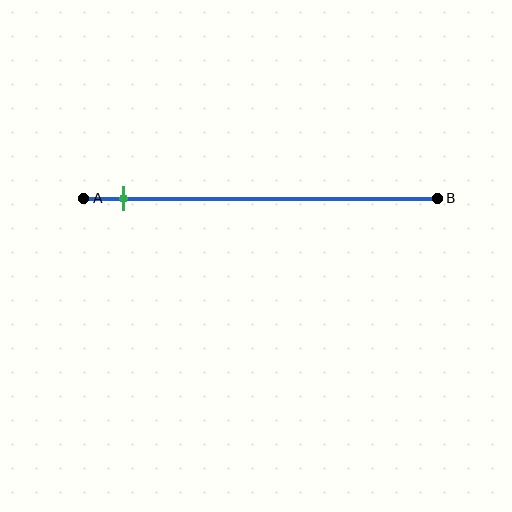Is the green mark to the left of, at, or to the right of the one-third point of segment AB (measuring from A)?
The green mark is to the left of the one-third point of segment AB.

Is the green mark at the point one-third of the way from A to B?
No, the mark is at about 10% from A, not at the 33% one-third point.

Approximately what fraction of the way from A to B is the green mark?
The green mark is approximately 10% of the way from A to B.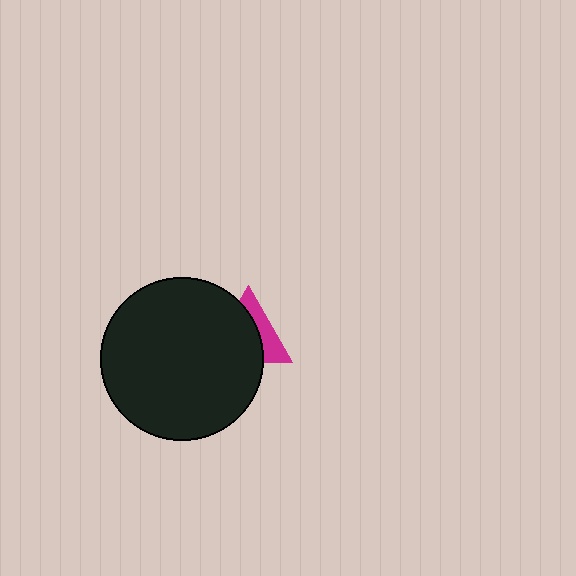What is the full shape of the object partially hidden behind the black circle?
The partially hidden object is a magenta triangle.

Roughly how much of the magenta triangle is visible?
A small part of it is visible (roughly 37%).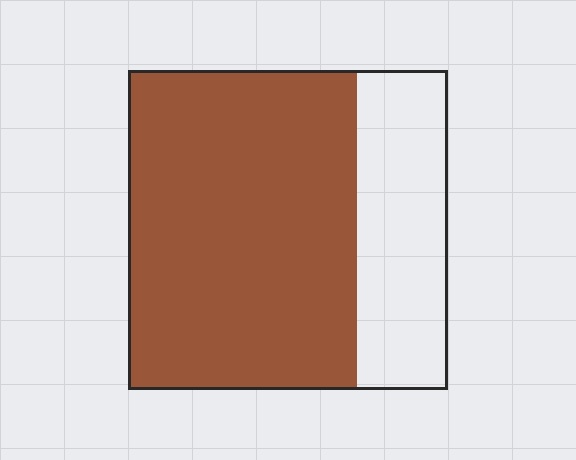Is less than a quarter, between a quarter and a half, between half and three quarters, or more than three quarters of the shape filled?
Between half and three quarters.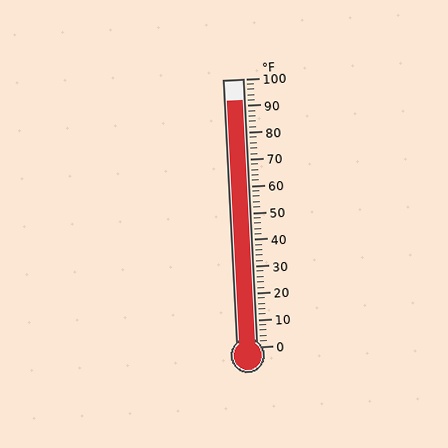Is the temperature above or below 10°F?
The temperature is above 10°F.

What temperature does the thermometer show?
The thermometer shows approximately 92°F.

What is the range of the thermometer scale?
The thermometer scale ranges from 0°F to 100°F.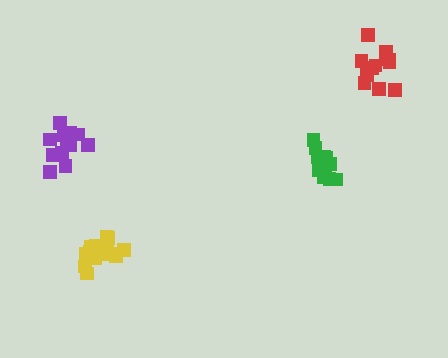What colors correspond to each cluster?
The clusters are colored: green, yellow, purple, red.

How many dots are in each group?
Group 1: 11 dots, Group 2: 16 dots, Group 3: 13 dots, Group 4: 11 dots (51 total).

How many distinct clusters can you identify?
There are 4 distinct clusters.